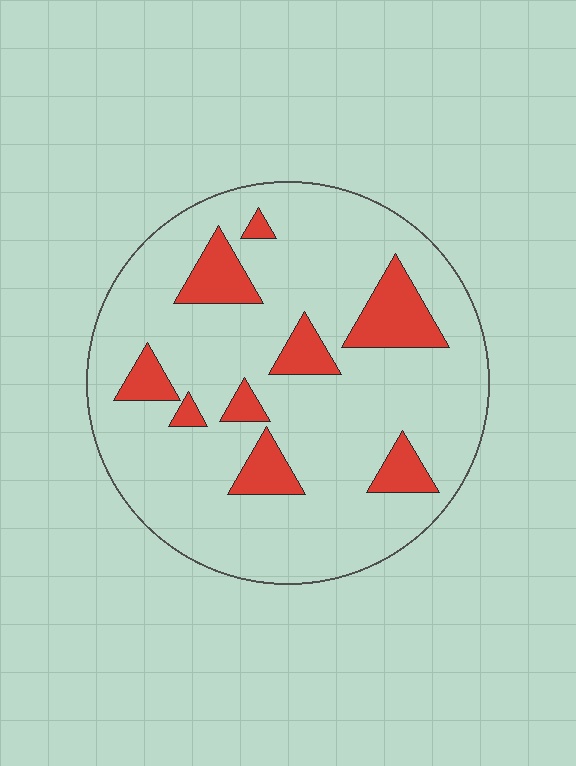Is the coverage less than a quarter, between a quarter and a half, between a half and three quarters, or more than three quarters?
Less than a quarter.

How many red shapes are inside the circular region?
9.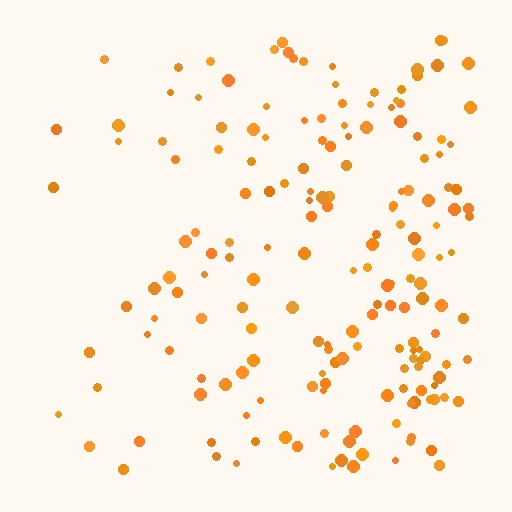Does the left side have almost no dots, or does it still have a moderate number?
Still a moderate number, just noticeably fewer than the right.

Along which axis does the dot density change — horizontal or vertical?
Horizontal.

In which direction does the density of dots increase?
From left to right, with the right side densest.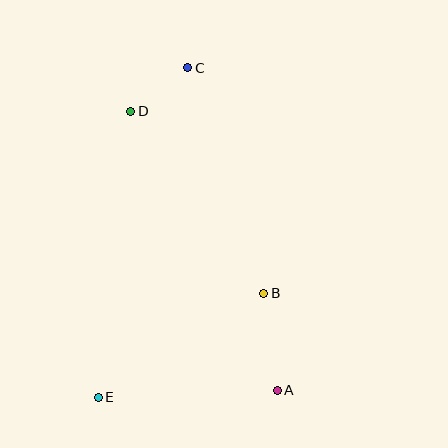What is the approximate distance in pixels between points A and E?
The distance between A and E is approximately 179 pixels.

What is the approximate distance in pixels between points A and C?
The distance between A and C is approximately 335 pixels.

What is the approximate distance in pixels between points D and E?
The distance between D and E is approximately 288 pixels.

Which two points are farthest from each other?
Points C and E are farthest from each other.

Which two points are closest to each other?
Points C and D are closest to each other.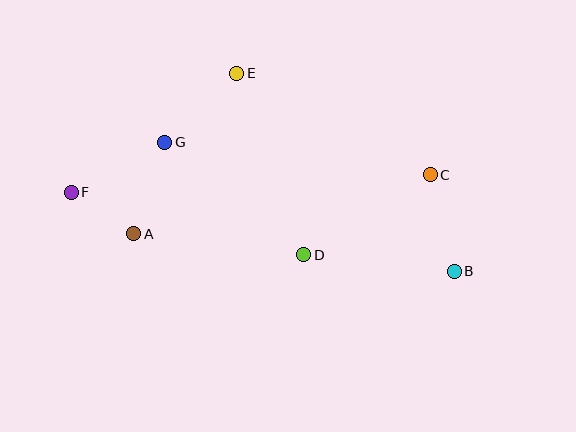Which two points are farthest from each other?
Points B and F are farthest from each other.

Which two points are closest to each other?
Points A and F are closest to each other.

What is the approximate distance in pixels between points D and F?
The distance between D and F is approximately 240 pixels.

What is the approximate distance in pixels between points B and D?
The distance between B and D is approximately 152 pixels.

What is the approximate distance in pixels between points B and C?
The distance between B and C is approximately 99 pixels.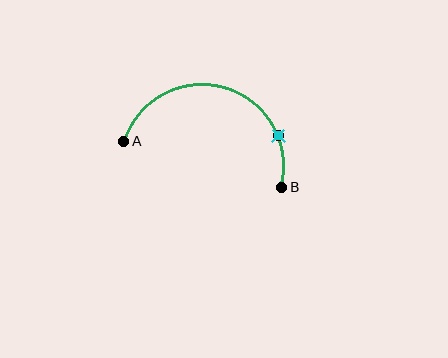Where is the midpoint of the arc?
The arc midpoint is the point on the curve farthest from the straight line joining A and B. It sits above that line.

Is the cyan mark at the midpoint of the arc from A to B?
No. The cyan mark lies on the arc but is closer to endpoint B. The arc midpoint would be at the point on the curve equidistant along the arc from both A and B.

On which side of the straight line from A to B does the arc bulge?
The arc bulges above the straight line connecting A and B.